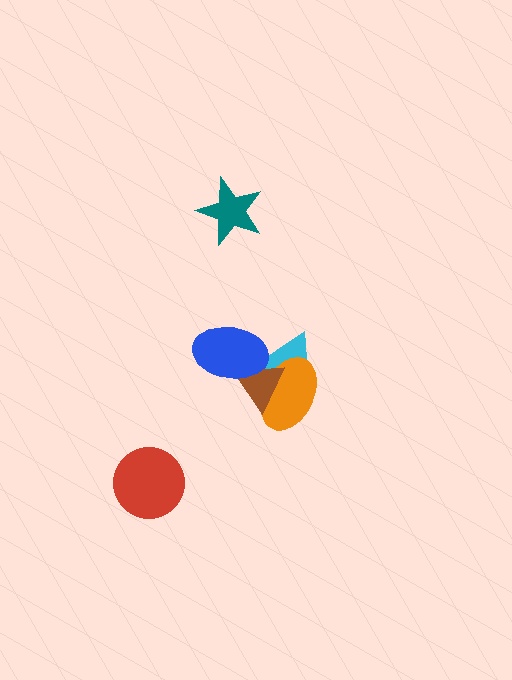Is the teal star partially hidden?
No, no other shape covers it.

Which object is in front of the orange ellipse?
The brown triangle is in front of the orange ellipse.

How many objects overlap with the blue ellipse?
2 objects overlap with the blue ellipse.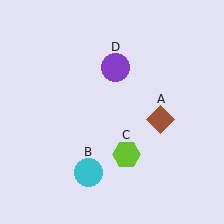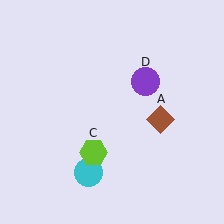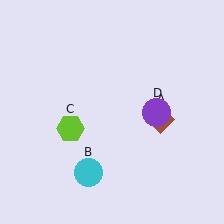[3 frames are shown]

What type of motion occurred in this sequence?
The lime hexagon (object C), purple circle (object D) rotated clockwise around the center of the scene.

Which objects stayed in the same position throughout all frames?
Brown diamond (object A) and cyan circle (object B) remained stationary.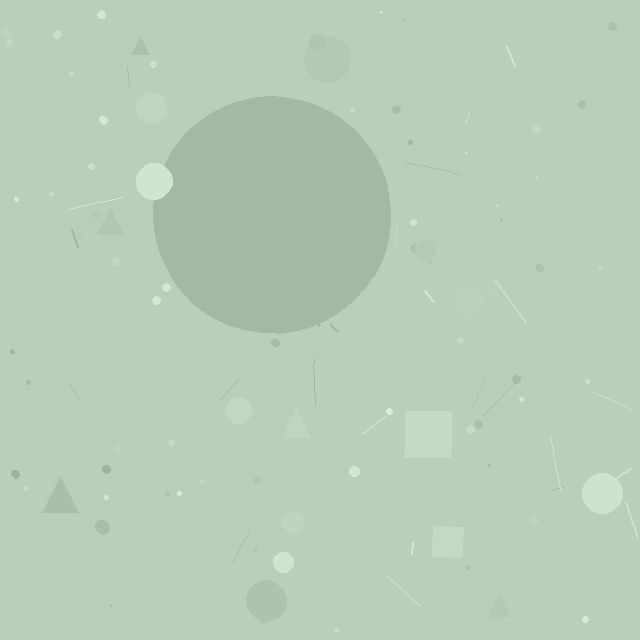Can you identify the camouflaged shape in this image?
The camouflaged shape is a circle.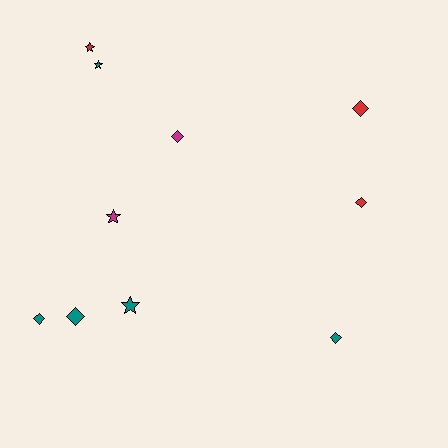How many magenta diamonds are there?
There is 1 magenta diamond.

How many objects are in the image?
There are 10 objects.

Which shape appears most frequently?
Diamond, with 6 objects.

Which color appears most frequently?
Teal, with 5 objects.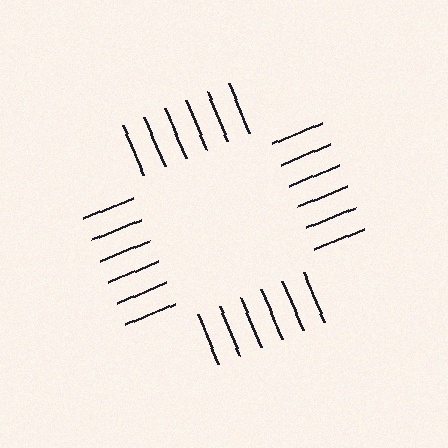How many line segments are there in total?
24 — 6 along each of the 4 edges.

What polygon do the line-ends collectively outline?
An illusory square — the line segments terminate on its edges but no continuous stroke is drawn.